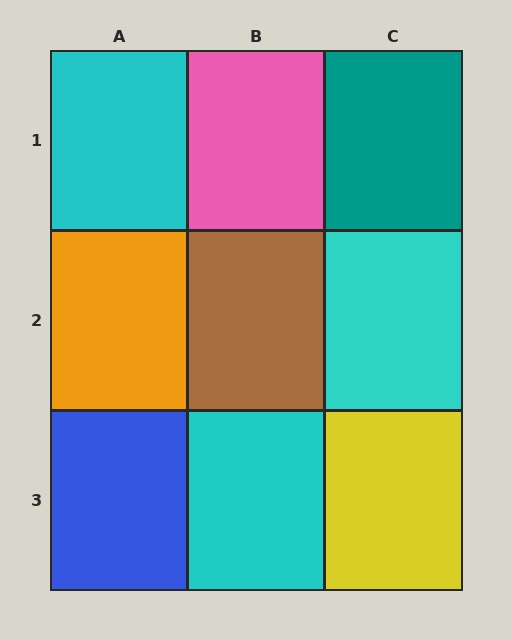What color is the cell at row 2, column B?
Brown.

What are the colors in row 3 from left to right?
Blue, cyan, yellow.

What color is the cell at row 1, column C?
Teal.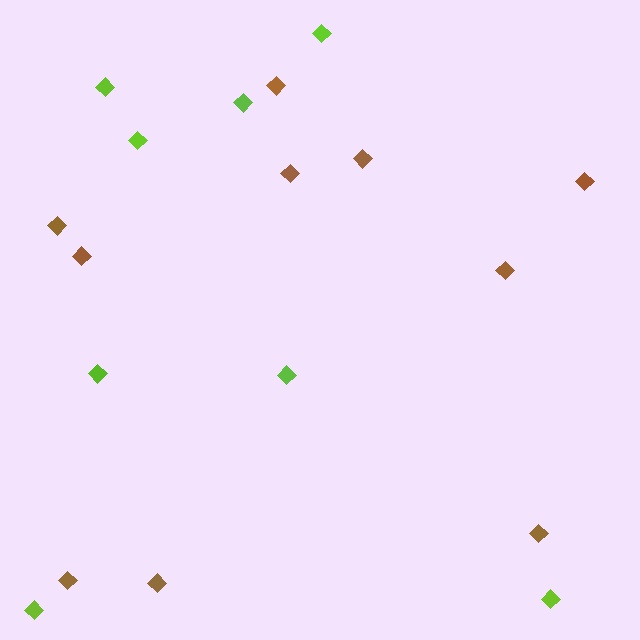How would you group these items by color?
There are 2 groups: one group of brown diamonds (10) and one group of lime diamonds (8).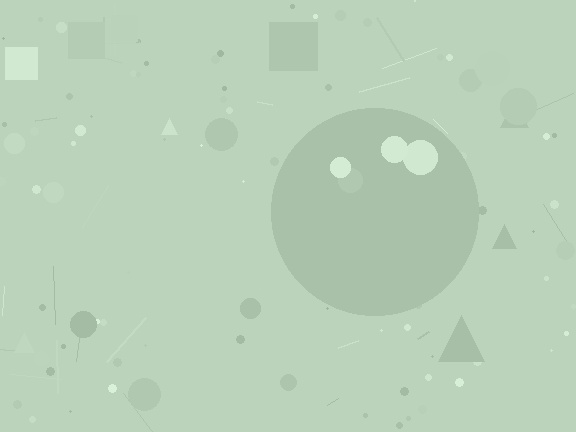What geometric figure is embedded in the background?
A circle is embedded in the background.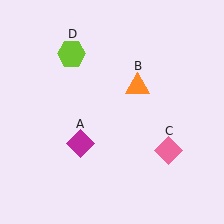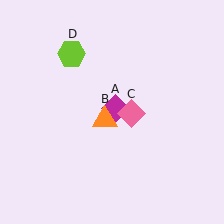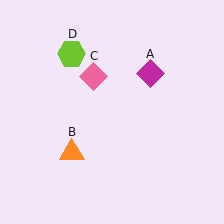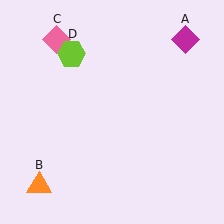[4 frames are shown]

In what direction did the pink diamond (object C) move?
The pink diamond (object C) moved up and to the left.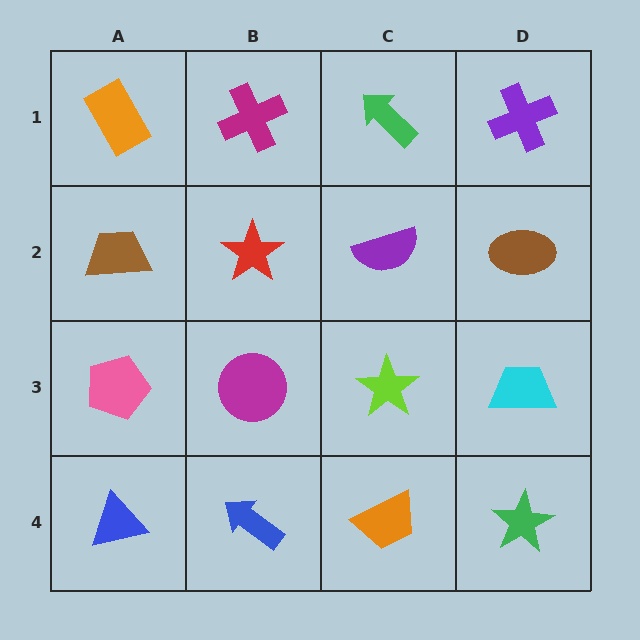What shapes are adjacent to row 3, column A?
A brown trapezoid (row 2, column A), a blue triangle (row 4, column A), a magenta circle (row 3, column B).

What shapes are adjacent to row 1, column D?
A brown ellipse (row 2, column D), a green arrow (row 1, column C).